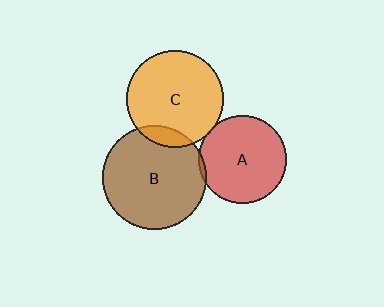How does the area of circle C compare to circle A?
Approximately 1.2 times.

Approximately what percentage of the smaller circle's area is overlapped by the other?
Approximately 10%.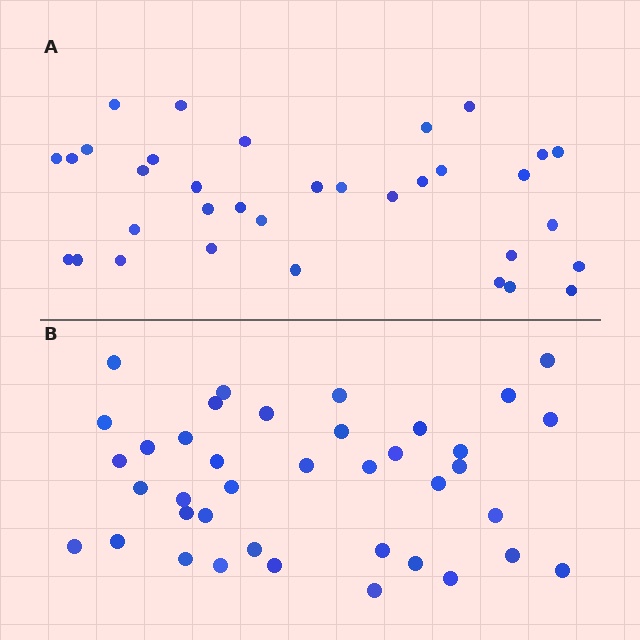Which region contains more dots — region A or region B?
Region B (the bottom region) has more dots.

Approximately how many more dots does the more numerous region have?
Region B has about 5 more dots than region A.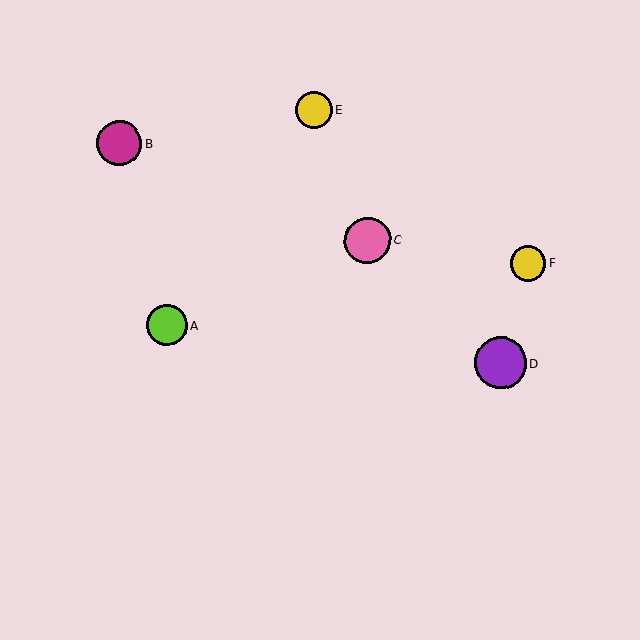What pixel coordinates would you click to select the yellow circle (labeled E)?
Click at (314, 110) to select the yellow circle E.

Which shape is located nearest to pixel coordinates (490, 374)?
The purple circle (labeled D) at (501, 363) is nearest to that location.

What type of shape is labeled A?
Shape A is a lime circle.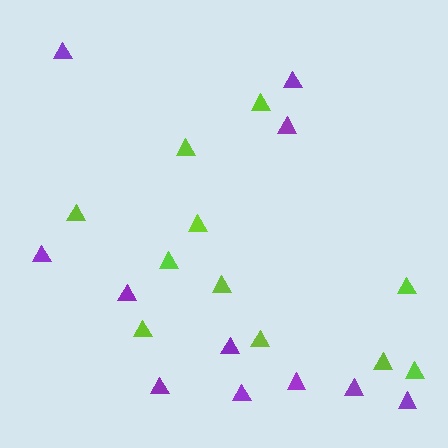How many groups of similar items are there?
There are 2 groups: one group of purple triangles (11) and one group of lime triangles (11).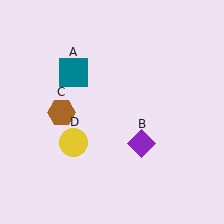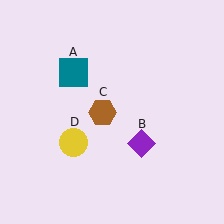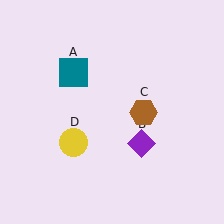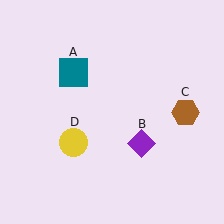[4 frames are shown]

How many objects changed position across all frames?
1 object changed position: brown hexagon (object C).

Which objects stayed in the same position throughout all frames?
Teal square (object A) and purple diamond (object B) and yellow circle (object D) remained stationary.